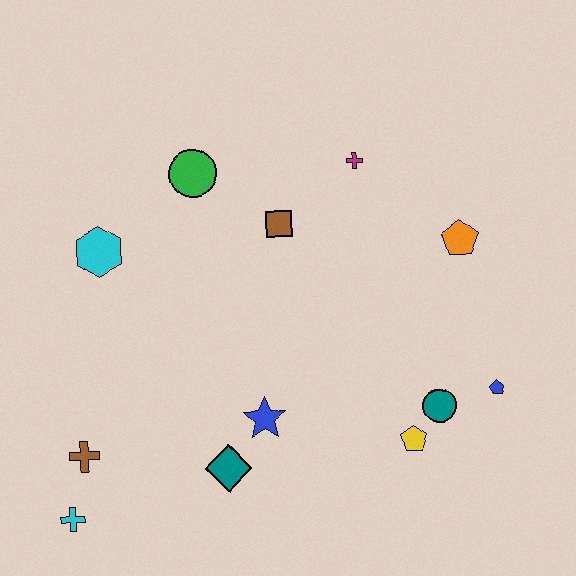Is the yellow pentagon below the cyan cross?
No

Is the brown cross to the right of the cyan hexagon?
No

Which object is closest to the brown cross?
The cyan cross is closest to the brown cross.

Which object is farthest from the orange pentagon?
The cyan cross is farthest from the orange pentagon.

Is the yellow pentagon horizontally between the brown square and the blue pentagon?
Yes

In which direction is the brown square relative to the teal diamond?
The brown square is above the teal diamond.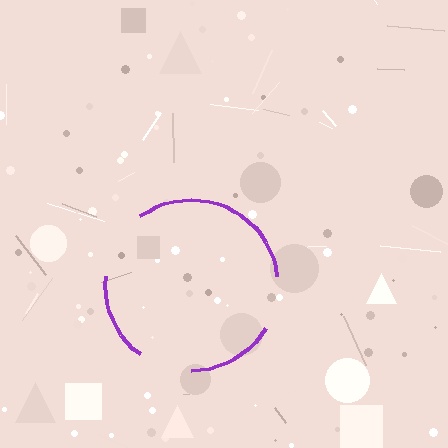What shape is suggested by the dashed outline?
The dashed outline suggests a circle.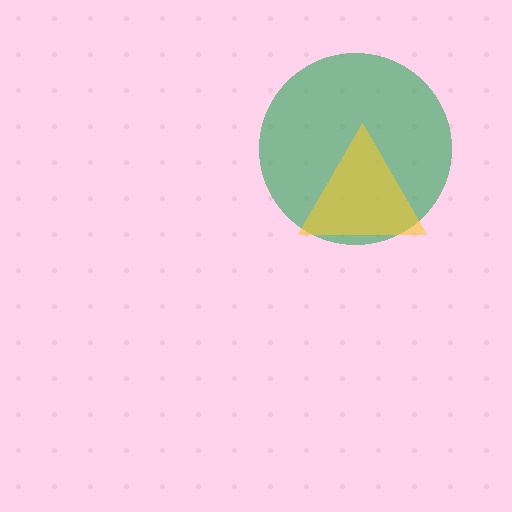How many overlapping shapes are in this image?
There are 2 overlapping shapes in the image.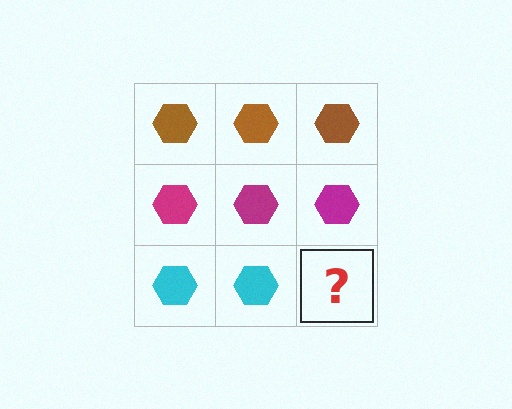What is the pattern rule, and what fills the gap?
The rule is that each row has a consistent color. The gap should be filled with a cyan hexagon.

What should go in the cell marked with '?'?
The missing cell should contain a cyan hexagon.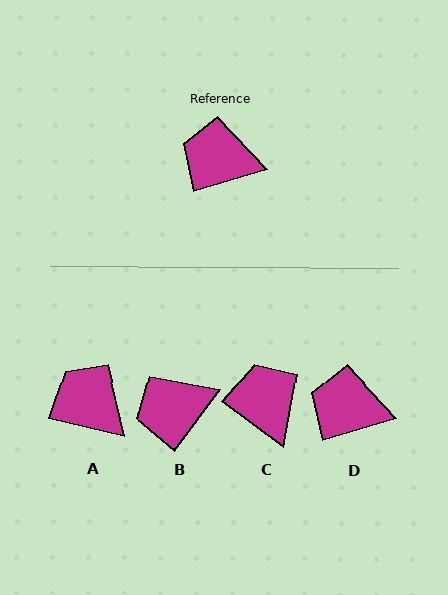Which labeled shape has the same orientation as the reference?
D.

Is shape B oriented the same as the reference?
No, it is off by about 37 degrees.